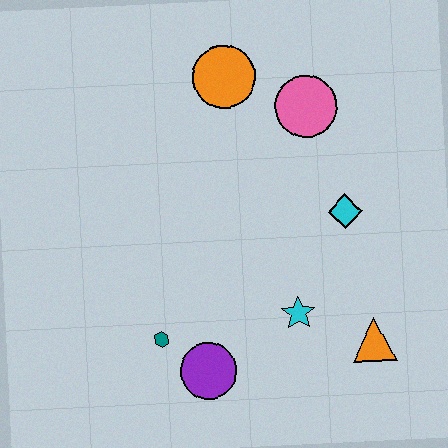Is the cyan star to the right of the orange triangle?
No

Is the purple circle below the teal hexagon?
Yes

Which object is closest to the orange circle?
The pink circle is closest to the orange circle.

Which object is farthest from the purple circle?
The orange circle is farthest from the purple circle.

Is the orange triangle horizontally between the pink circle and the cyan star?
No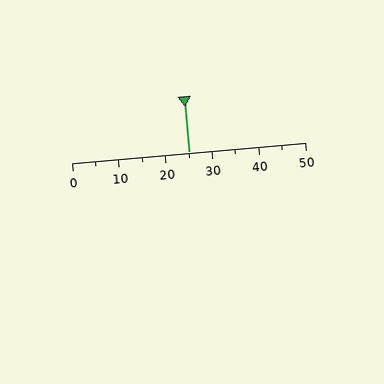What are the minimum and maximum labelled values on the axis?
The axis runs from 0 to 50.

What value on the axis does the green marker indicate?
The marker indicates approximately 25.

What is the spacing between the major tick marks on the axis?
The major ticks are spaced 10 apart.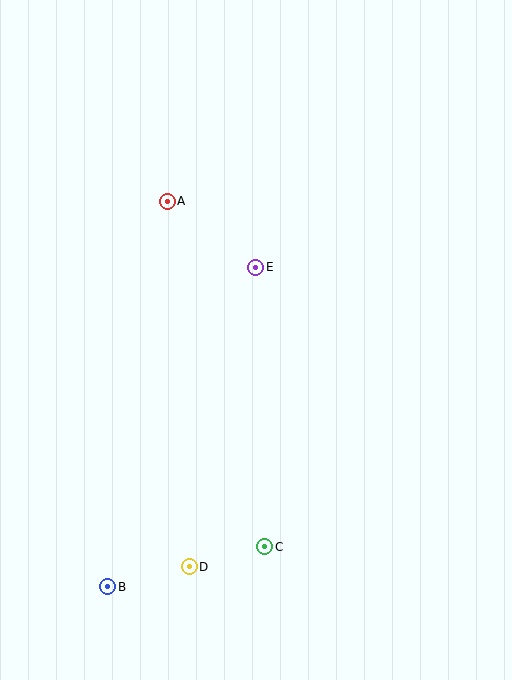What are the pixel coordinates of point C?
Point C is at (265, 547).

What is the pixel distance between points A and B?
The distance between A and B is 390 pixels.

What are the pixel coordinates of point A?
Point A is at (167, 201).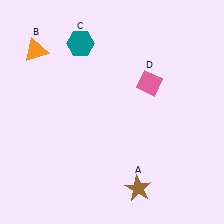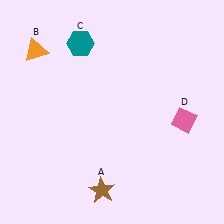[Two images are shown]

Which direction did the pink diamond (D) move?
The pink diamond (D) moved down.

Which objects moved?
The objects that moved are: the brown star (A), the pink diamond (D).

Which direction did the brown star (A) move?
The brown star (A) moved left.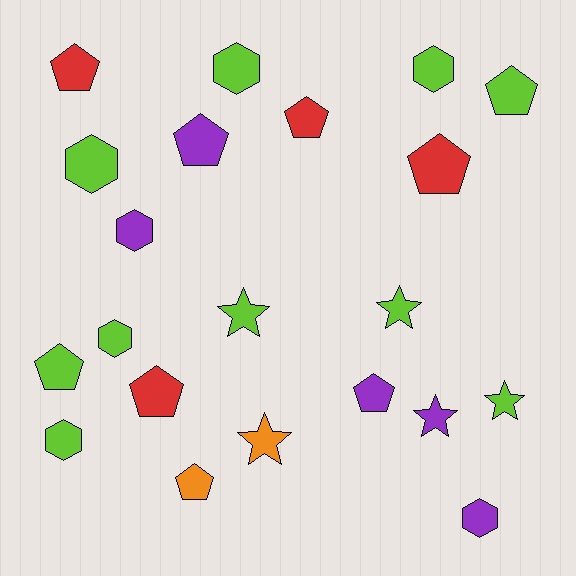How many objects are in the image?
There are 21 objects.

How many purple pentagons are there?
There are 2 purple pentagons.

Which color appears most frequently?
Lime, with 10 objects.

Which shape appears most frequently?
Pentagon, with 9 objects.